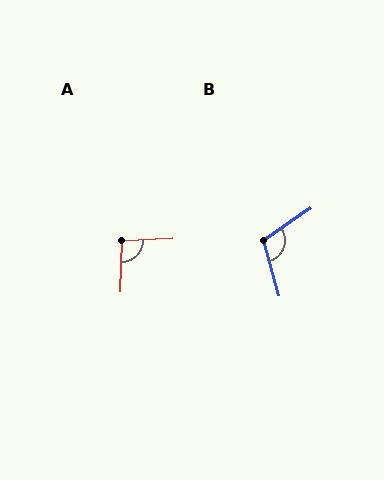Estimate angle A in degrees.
Approximately 94 degrees.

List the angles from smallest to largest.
A (94°), B (109°).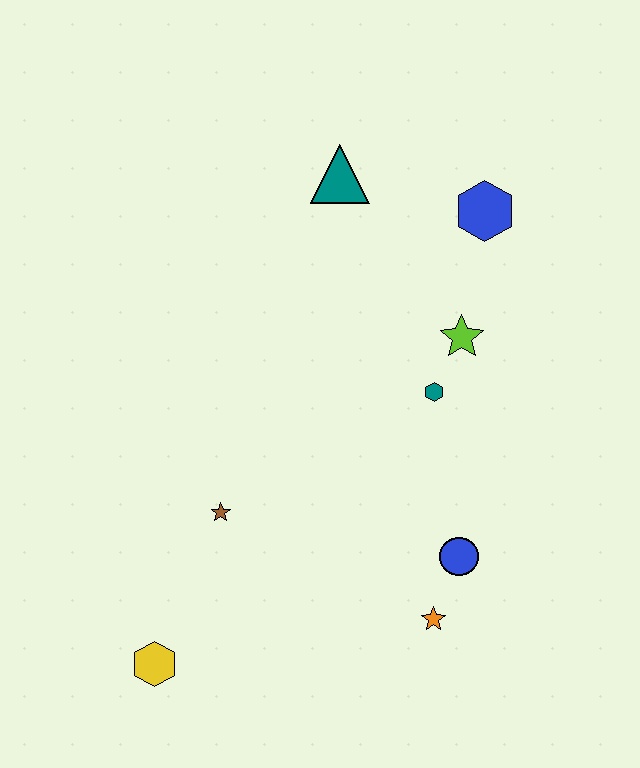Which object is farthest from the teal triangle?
The yellow hexagon is farthest from the teal triangle.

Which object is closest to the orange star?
The blue circle is closest to the orange star.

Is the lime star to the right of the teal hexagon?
Yes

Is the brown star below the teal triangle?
Yes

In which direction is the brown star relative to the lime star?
The brown star is to the left of the lime star.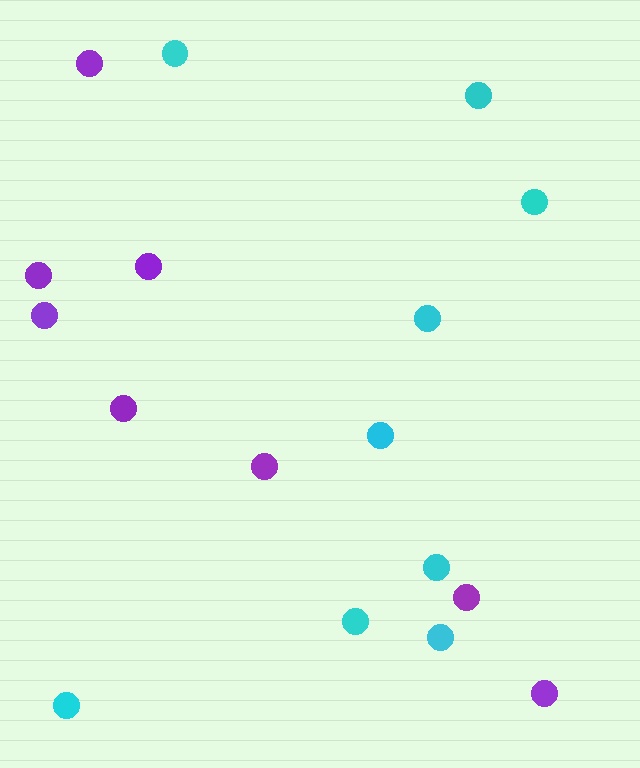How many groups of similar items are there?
There are 2 groups: one group of purple circles (8) and one group of cyan circles (9).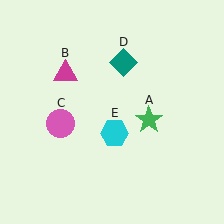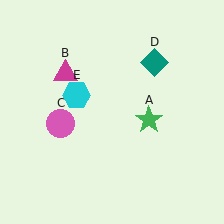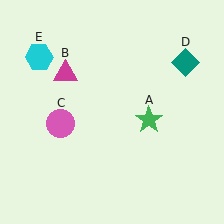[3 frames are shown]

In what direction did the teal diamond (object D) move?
The teal diamond (object D) moved right.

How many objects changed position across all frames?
2 objects changed position: teal diamond (object D), cyan hexagon (object E).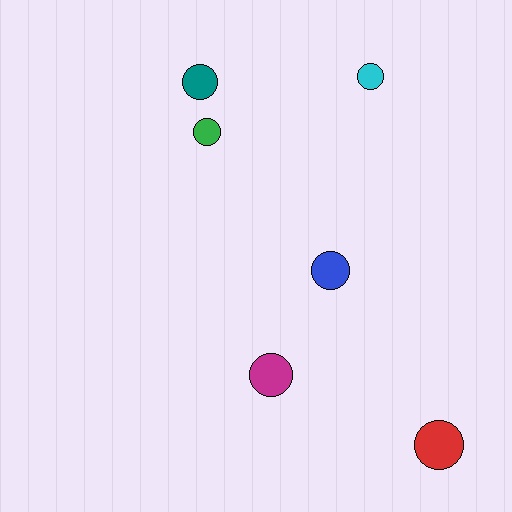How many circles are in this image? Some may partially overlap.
There are 6 circles.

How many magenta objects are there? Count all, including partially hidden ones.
There is 1 magenta object.